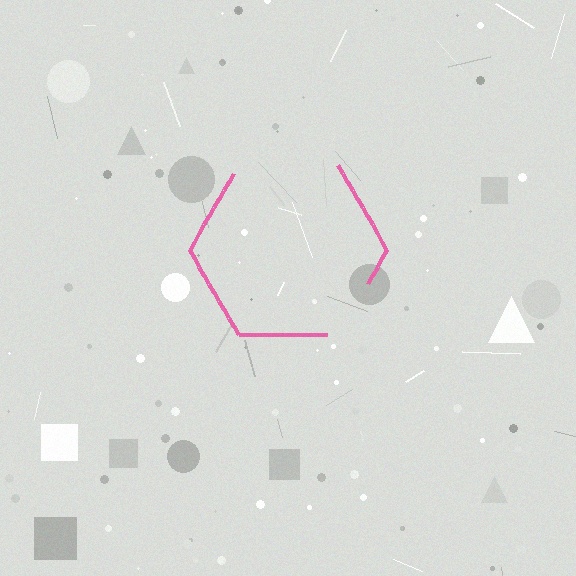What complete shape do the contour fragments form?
The contour fragments form a hexagon.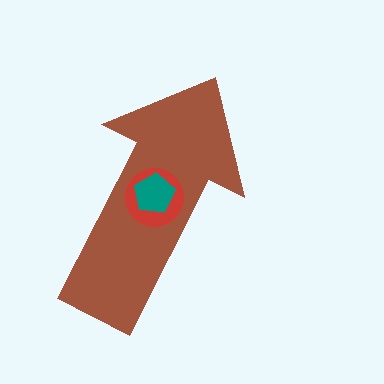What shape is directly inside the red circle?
The teal pentagon.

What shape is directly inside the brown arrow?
The red circle.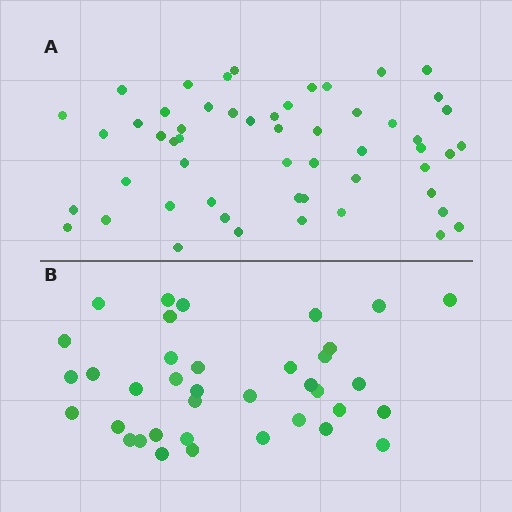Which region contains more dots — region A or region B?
Region A (the top region) has more dots.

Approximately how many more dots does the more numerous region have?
Region A has approximately 15 more dots than region B.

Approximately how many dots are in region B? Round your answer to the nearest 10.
About 40 dots. (The exact count is 37, which rounds to 40.)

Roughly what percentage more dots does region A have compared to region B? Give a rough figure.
About 45% more.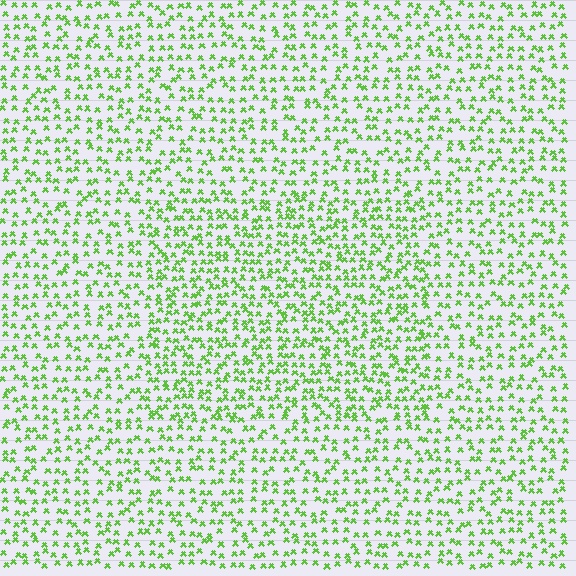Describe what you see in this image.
The image contains small lime elements arranged at two different densities. A rectangle-shaped region is visible where the elements are more densely packed than the surrounding area.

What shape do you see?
I see a rectangle.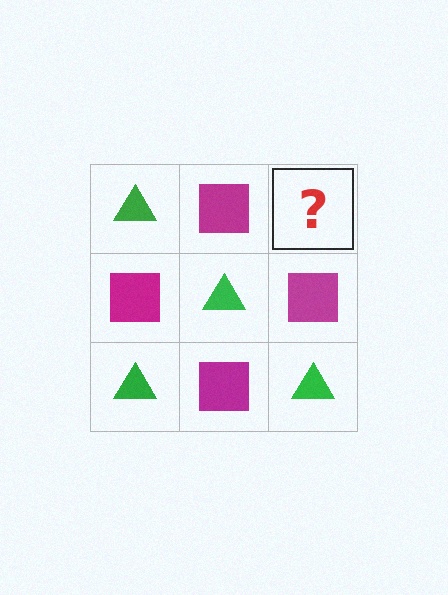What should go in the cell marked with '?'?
The missing cell should contain a green triangle.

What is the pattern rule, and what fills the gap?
The rule is that it alternates green triangle and magenta square in a checkerboard pattern. The gap should be filled with a green triangle.